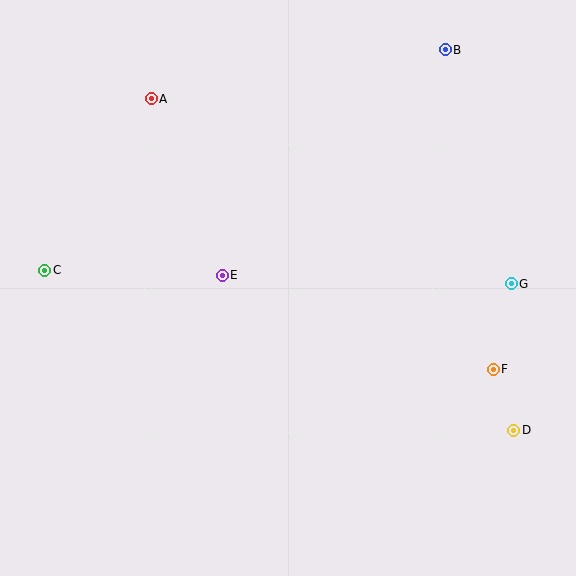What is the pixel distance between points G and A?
The distance between G and A is 405 pixels.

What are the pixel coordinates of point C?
Point C is at (45, 270).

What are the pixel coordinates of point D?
Point D is at (514, 430).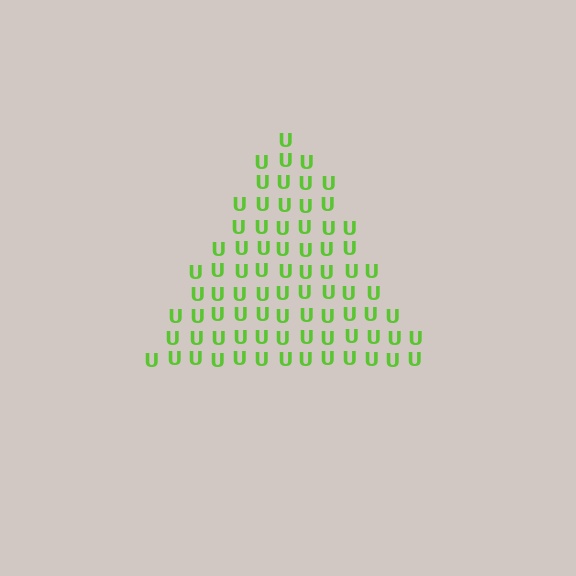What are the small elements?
The small elements are letter U's.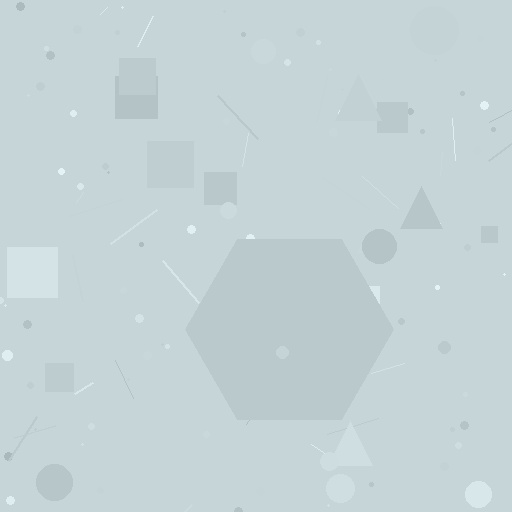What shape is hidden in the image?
A hexagon is hidden in the image.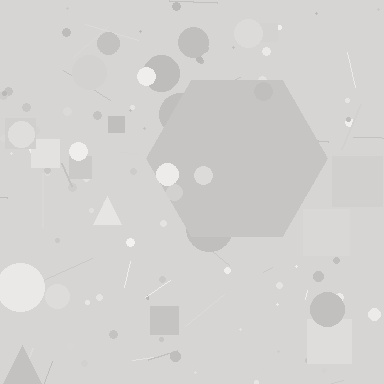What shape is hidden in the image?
A hexagon is hidden in the image.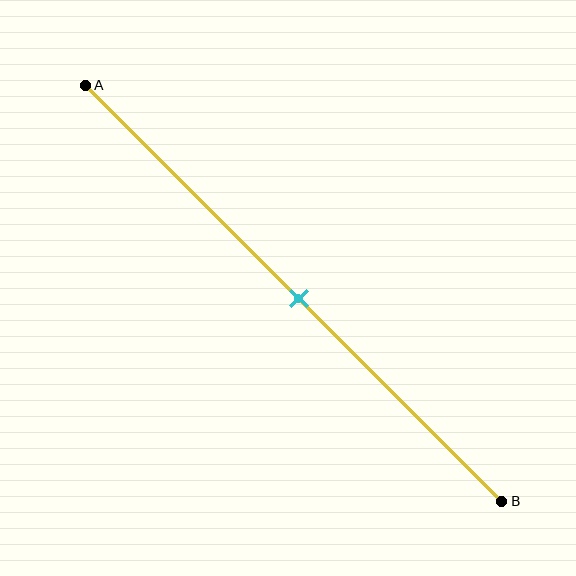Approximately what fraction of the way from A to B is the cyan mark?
The cyan mark is approximately 50% of the way from A to B.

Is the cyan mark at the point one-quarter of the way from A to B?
No, the mark is at about 50% from A, not at the 25% one-quarter point.